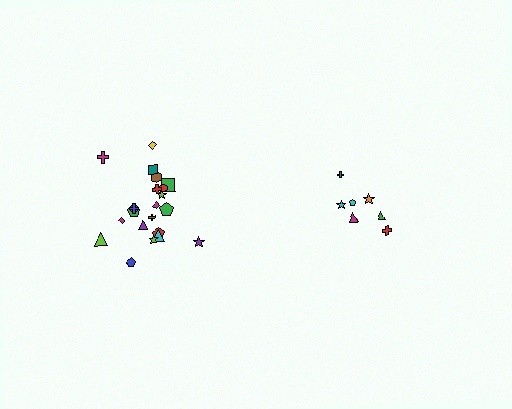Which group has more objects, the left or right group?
The left group.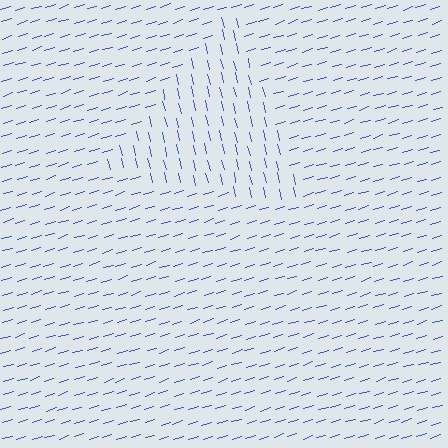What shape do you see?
I see a triangle.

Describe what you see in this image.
The image is filled with small blue line segments. A triangle region in the image has lines oriented differently from the surrounding lines, creating a visible texture boundary.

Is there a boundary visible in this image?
Yes, there is a texture boundary formed by a change in line orientation.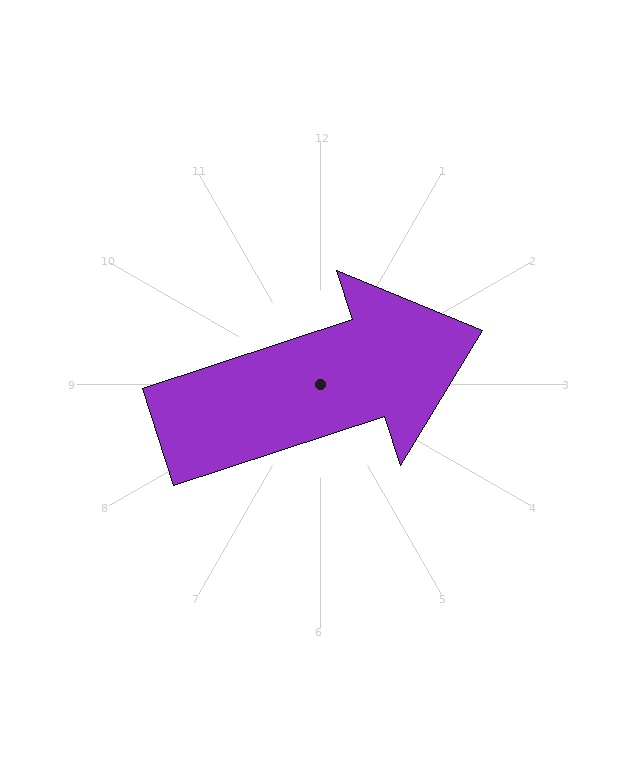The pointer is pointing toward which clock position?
Roughly 2 o'clock.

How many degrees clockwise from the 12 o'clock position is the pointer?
Approximately 72 degrees.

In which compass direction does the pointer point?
East.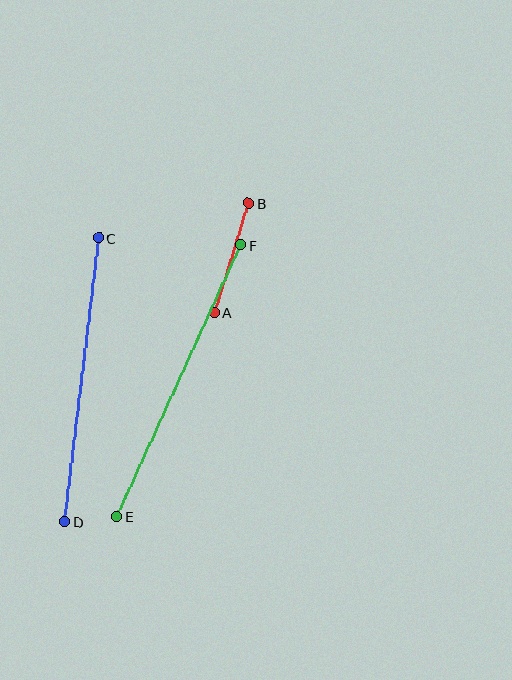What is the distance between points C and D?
The distance is approximately 286 pixels.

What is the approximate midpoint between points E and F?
The midpoint is at approximately (179, 381) pixels.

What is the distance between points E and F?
The distance is approximately 298 pixels.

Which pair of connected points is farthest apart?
Points E and F are farthest apart.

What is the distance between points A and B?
The distance is approximately 114 pixels.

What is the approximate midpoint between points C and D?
The midpoint is at approximately (82, 380) pixels.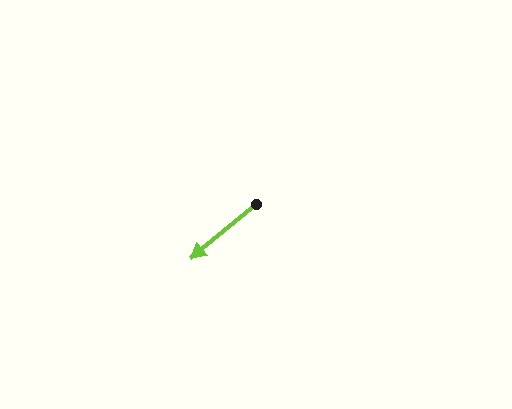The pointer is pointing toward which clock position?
Roughly 8 o'clock.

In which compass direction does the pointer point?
Southwest.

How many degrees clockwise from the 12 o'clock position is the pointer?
Approximately 230 degrees.